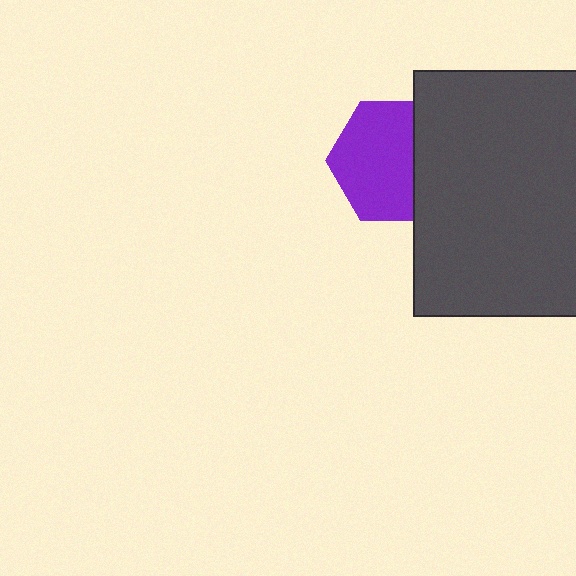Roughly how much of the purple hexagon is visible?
Most of it is visible (roughly 68%).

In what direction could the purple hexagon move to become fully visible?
The purple hexagon could move left. That would shift it out from behind the dark gray rectangle entirely.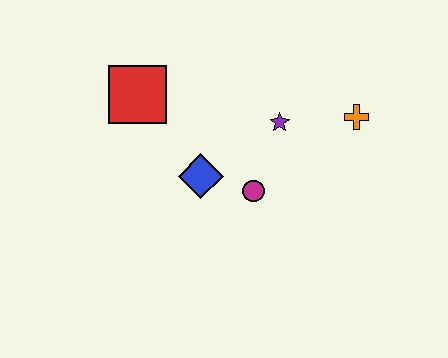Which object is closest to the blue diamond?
The magenta circle is closest to the blue diamond.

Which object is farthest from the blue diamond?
The orange cross is farthest from the blue diamond.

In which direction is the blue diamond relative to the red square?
The blue diamond is below the red square.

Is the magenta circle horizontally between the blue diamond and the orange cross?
Yes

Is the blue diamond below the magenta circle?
No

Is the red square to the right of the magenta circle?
No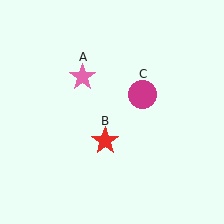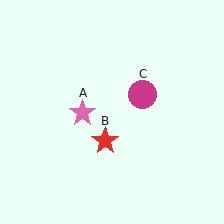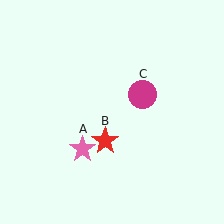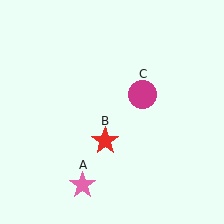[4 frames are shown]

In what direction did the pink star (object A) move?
The pink star (object A) moved down.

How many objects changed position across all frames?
1 object changed position: pink star (object A).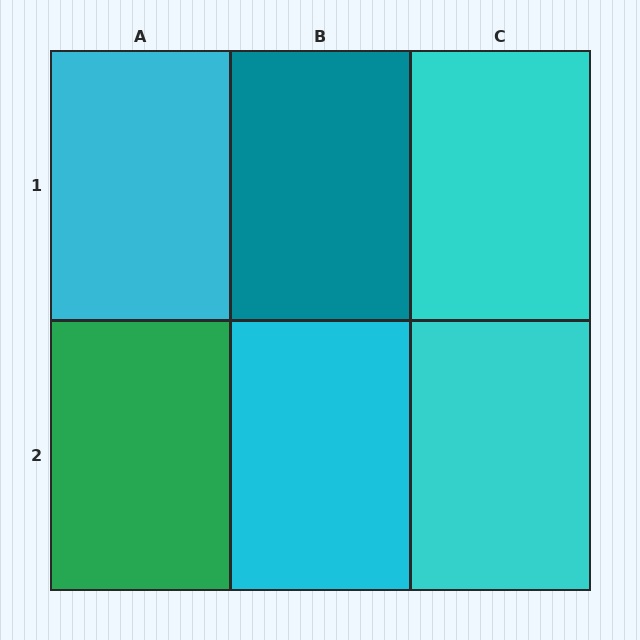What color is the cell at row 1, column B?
Teal.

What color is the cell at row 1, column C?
Cyan.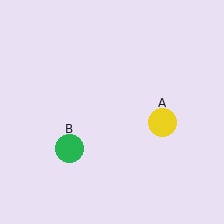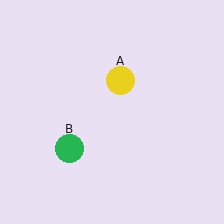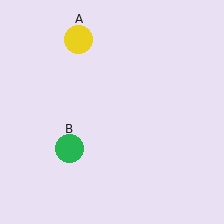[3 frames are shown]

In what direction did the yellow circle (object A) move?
The yellow circle (object A) moved up and to the left.